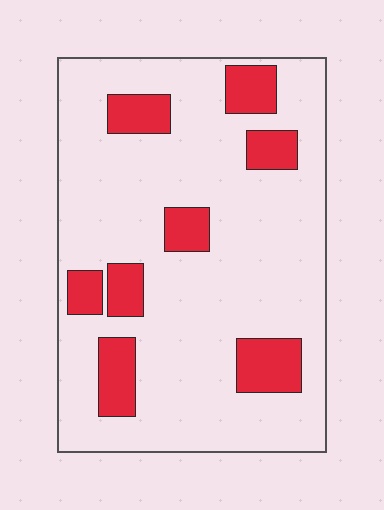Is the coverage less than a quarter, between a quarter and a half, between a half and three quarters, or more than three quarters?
Less than a quarter.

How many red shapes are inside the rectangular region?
8.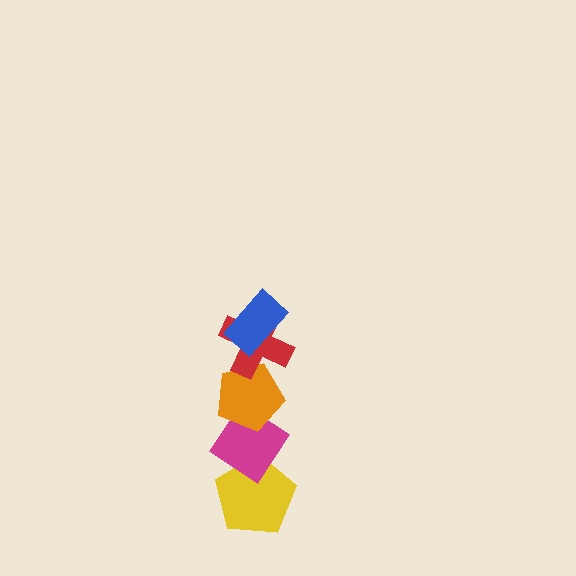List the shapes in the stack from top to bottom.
From top to bottom: the blue rectangle, the red cross, the orange pentagon, the magenta diamond, the yellow pentagon.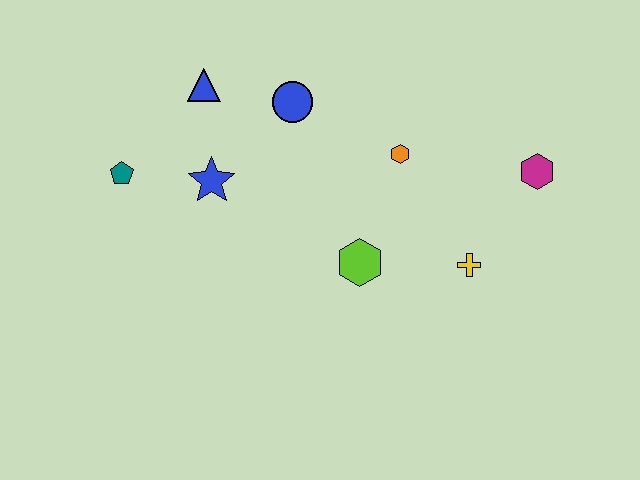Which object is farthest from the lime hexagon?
The teal pentagon is farthest from the lime hexagon.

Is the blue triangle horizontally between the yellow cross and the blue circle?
No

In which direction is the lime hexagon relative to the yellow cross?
The lime hexagon is to the left of the yellow cross.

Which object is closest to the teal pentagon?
The blue star is closest to the teal pentagon.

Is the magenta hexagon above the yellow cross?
Yes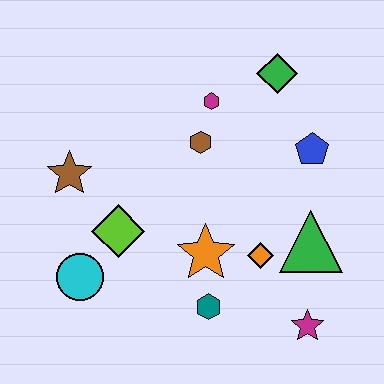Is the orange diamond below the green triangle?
Yes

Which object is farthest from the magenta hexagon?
The magenta star is farthest from the magenta hexagon.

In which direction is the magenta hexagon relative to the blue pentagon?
The magenta hexagon is to the left of the blue pentagon.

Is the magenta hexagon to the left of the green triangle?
Yes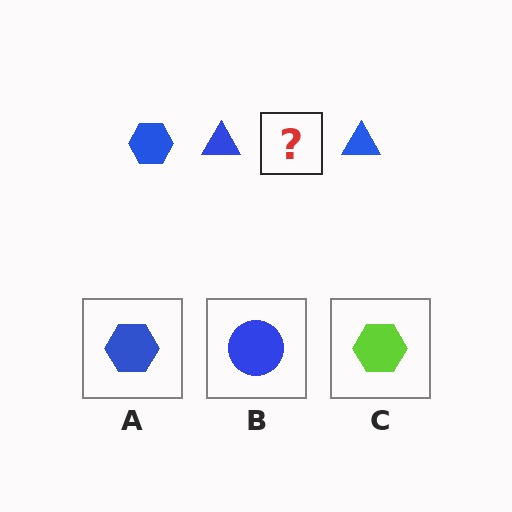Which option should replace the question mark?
Option A.